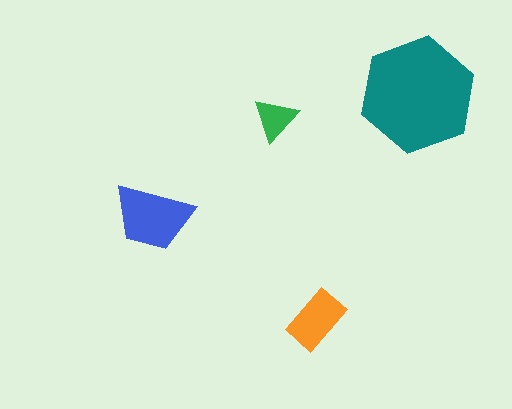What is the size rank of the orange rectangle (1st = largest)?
3rd.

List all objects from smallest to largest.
The green triangle, the orange rectangle, the blue trapezoid, the teal hexagon.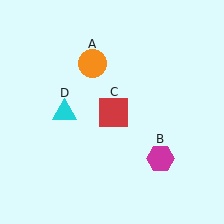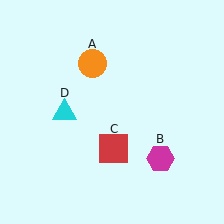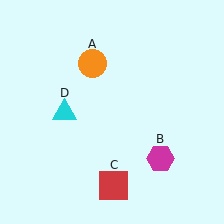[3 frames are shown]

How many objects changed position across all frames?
1 object changed position: red square (object C).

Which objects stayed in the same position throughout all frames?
Orange circle (object A) and magenta hexagon (object B) and cyan triangle (object D) remained stationary.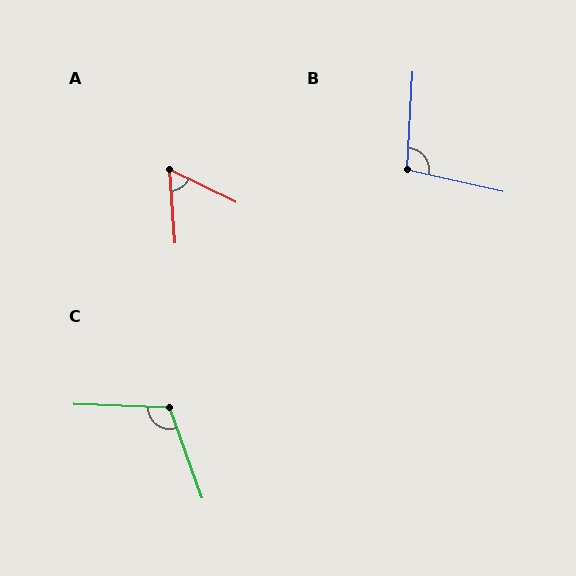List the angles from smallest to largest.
A (59°), B (99°), C (112°).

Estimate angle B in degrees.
Approximately 99 degrees.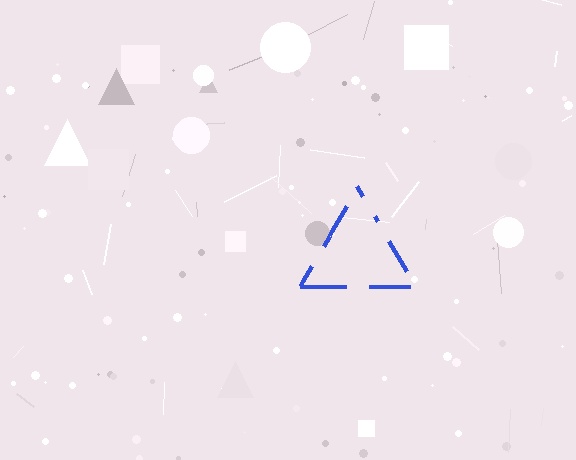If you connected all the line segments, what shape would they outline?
They would outline a triangle.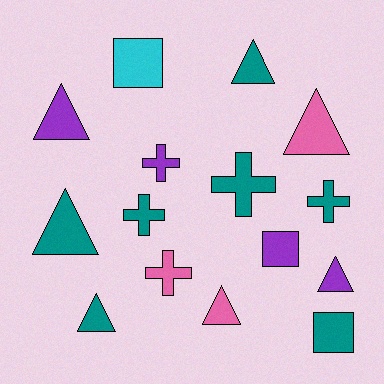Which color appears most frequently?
Teal, with 7 objects.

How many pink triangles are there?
There are 2 pink triangles.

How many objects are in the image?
There are 15 objects.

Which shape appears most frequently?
Triangle, with 7 objects.